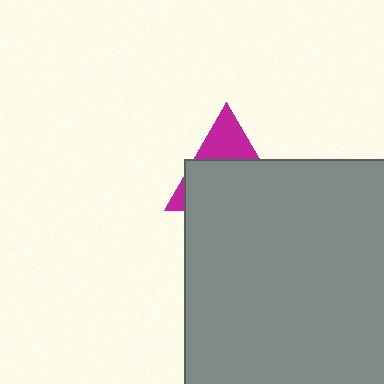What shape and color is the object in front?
The object in front is a gray square.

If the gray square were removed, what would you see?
You would see the complete magenta triangle.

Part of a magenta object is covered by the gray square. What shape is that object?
It is a triangle.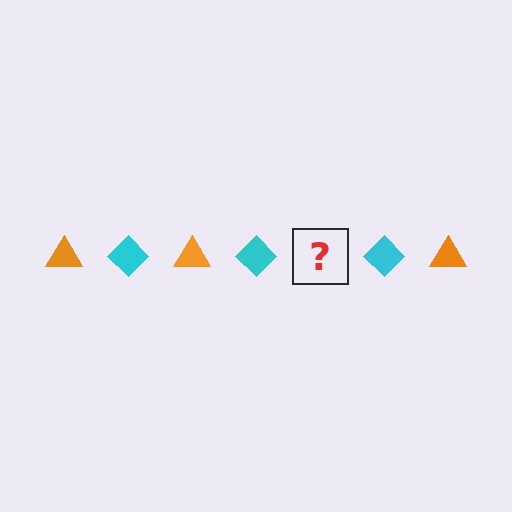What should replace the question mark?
The question mark should be replaced with an orange triangle.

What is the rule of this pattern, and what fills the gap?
The rule is that the pattern alternates between orange triangle and cyan diamond. The gap should be filled with an orange triangle.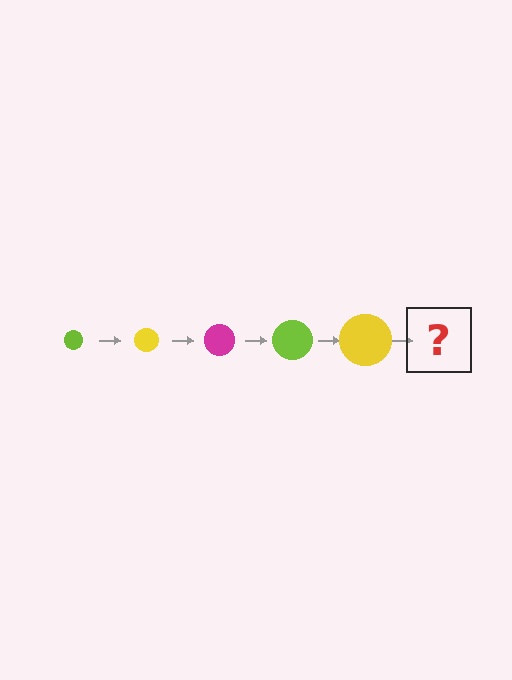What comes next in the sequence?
The next element should be a magenta circle, larger than the previous one.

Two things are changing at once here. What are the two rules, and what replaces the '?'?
The two rules are that the circle grows larger each step and the color cycles through lime, yellow, and magenta. The '?' should be a magenta circle, larger than the previous one.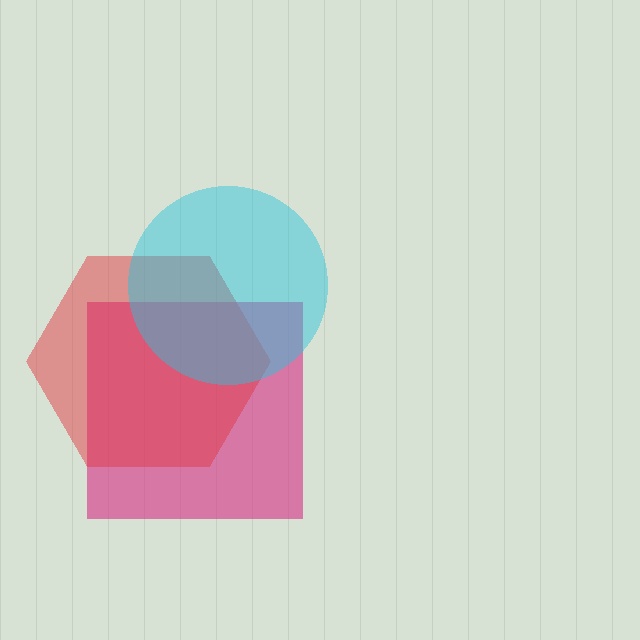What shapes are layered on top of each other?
The layered shapes are: a magenta square, a red hexagon, a cyan circle.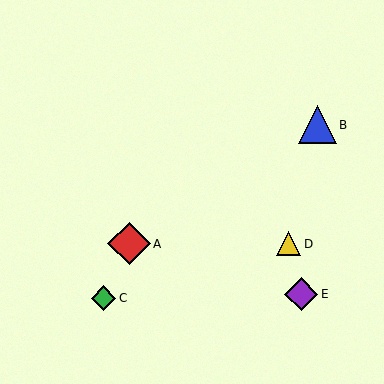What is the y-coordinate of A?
Object A is at y≈244.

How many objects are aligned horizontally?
2 objects (A, D) are aligned horizontally.